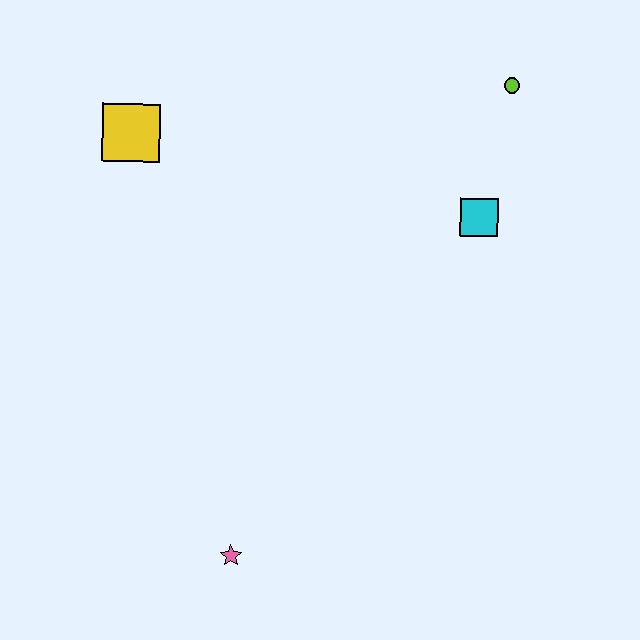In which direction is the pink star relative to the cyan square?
The pink star is below the cyan square.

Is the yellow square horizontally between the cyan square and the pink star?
No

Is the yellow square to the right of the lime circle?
No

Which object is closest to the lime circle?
The cyan square is closest to the lime circle.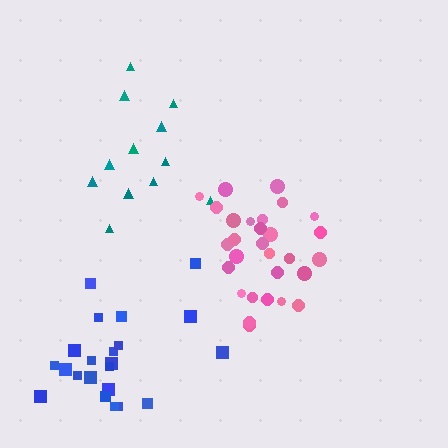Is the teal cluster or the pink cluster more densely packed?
Pink.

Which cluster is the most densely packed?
Pink.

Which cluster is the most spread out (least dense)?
Teal.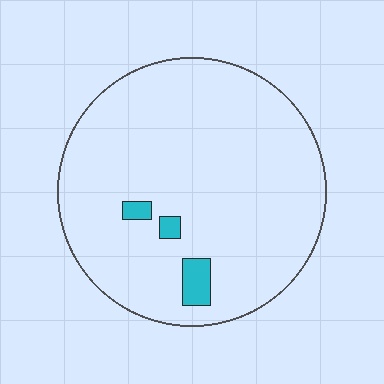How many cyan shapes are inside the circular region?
3.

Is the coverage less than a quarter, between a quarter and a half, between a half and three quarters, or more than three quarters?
Less than a quarter.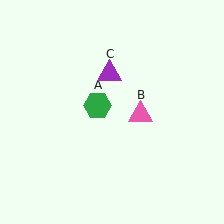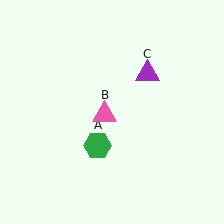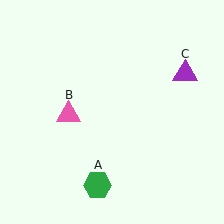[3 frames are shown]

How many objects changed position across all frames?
3 objects changed position: green hexagon (object A), pink triangle (object B), purple triangle (object C).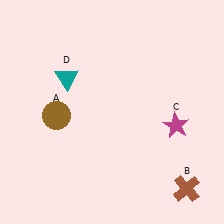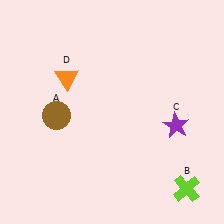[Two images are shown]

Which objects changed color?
B changed from brown to lime. C changed from magenta to purple. D changed from teal to orange.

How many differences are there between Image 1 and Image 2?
There are 3 differences between the two images.